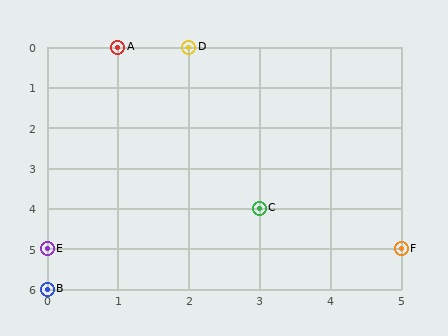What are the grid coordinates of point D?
Point D is at grid coordinates (2, 0).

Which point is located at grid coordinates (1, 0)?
Point A is at (1, 0).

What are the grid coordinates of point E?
Point E is at grid coordinates (0, 5).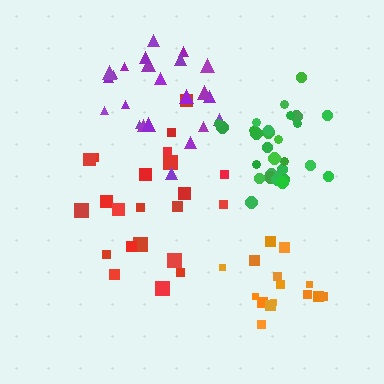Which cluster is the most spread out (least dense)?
Red.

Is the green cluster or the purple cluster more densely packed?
Green.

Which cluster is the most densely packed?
Green.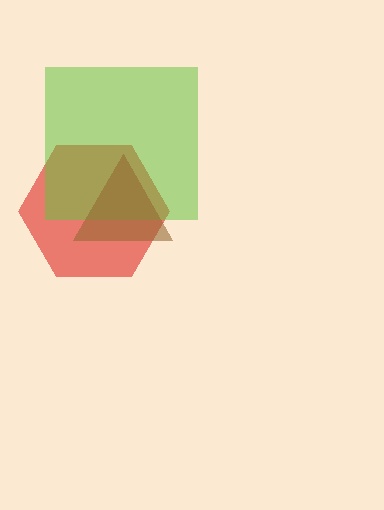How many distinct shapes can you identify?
There are 3 distinct shapes: a red hexagon, a lime square, a brown triangle.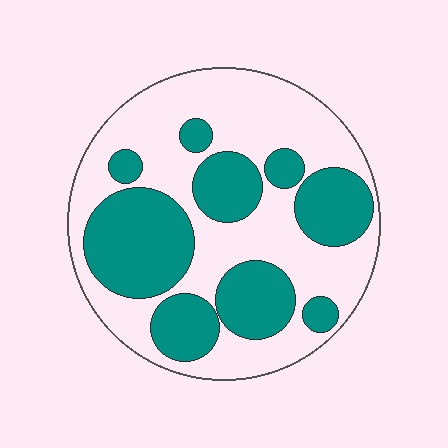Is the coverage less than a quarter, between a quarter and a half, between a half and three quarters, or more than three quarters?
Between a quarter and a half.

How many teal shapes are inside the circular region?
9.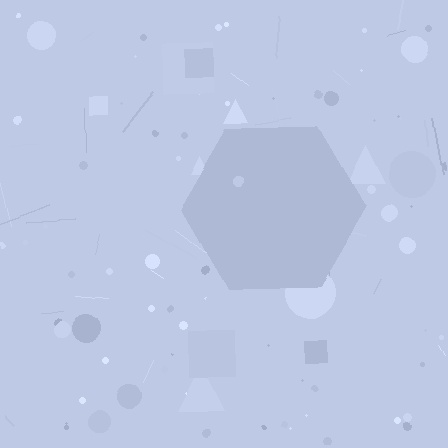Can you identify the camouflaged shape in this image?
The camouflaged shape is a hexagon.